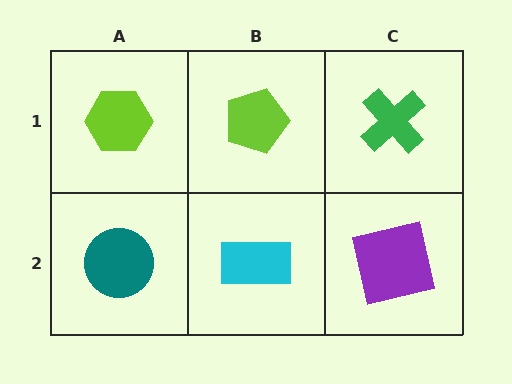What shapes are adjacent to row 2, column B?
A lime pentagon (row 1, column B), a teal circle (row 2, column A), a purple square (row 2, column C).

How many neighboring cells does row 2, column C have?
2.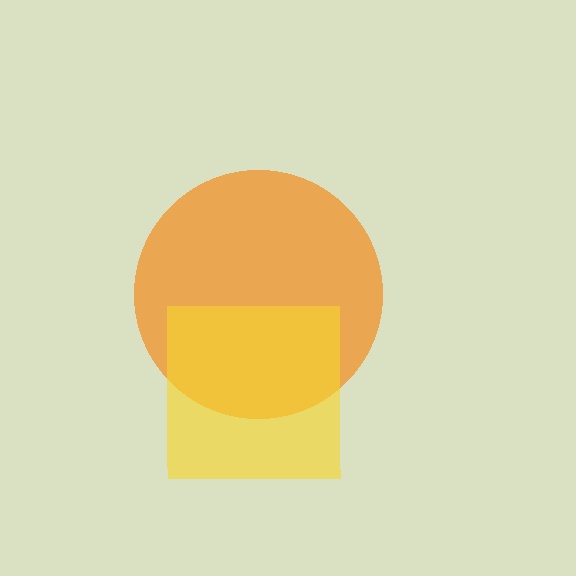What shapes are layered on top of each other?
The layered shapes are: an orange circle, a yellow square.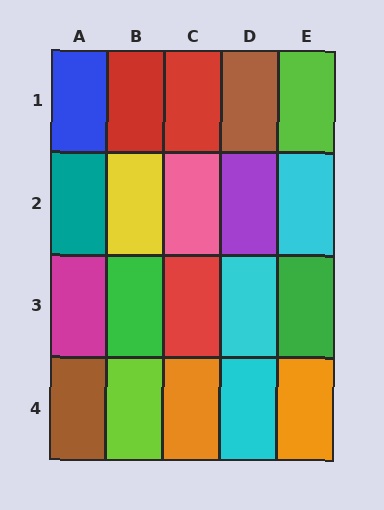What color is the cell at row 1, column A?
Blue.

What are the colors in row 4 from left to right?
Brown, lime, orange, cyan, orange.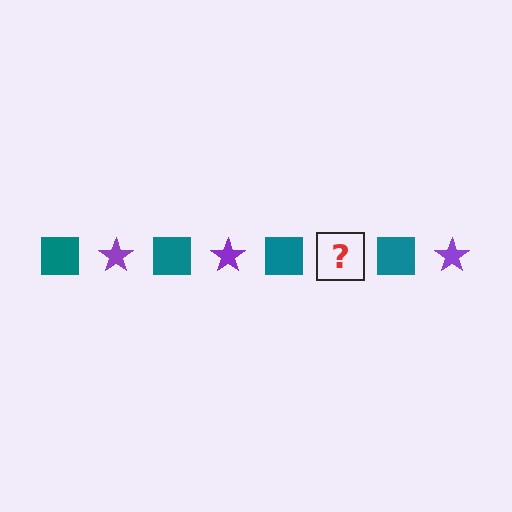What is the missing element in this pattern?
The missing element is a purple star.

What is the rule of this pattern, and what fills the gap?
The rule is that the pattern alternates between teal square and purple star. The gap should be filled with a purple star.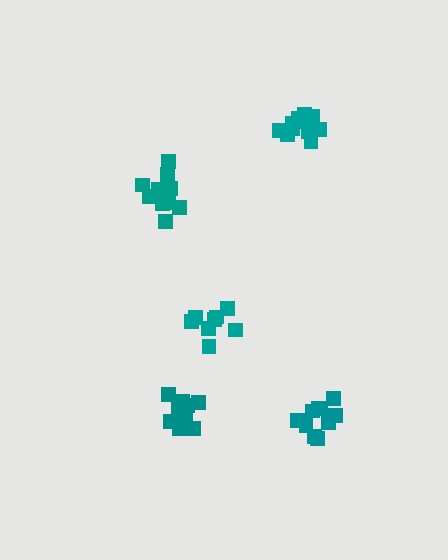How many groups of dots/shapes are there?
There are 5 groups.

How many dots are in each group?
Group 1: 12 dots, Group 2: 10 dots, Group 3: 9 dots, Group 4: 11 dots, Group 5: 14 dots (56 total).